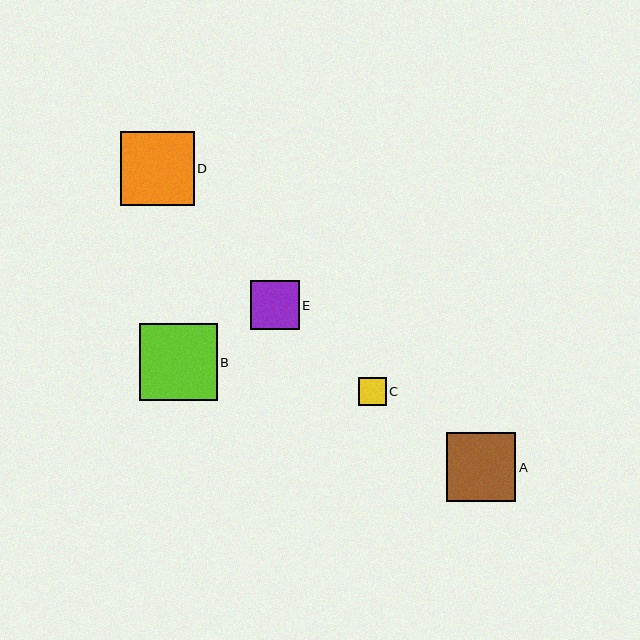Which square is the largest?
Square B is the largest with a size of approximately 77 pixels.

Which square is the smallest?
Square C is the smallest with a size of approximately 27 pixels.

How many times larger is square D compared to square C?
Square D is approximately 2.7 times the size of square C.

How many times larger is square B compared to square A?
Square B is approximately 1.1 times the size of square A.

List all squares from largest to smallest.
From largest to smallest: B, D, A, E, C.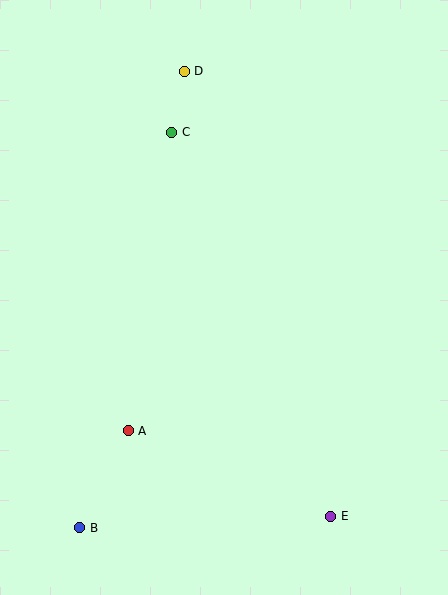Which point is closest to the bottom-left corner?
Point B is closest to the bottom-left corner.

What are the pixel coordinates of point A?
Point A is at (128, 431).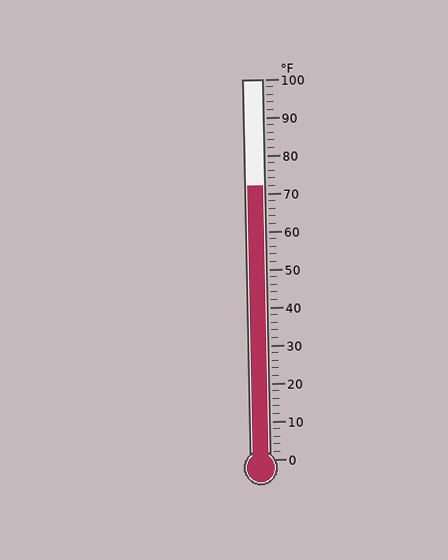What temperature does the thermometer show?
The thermometer shows approximately 72°F.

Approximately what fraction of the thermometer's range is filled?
The thermometer is filled to approximately 70% of its range.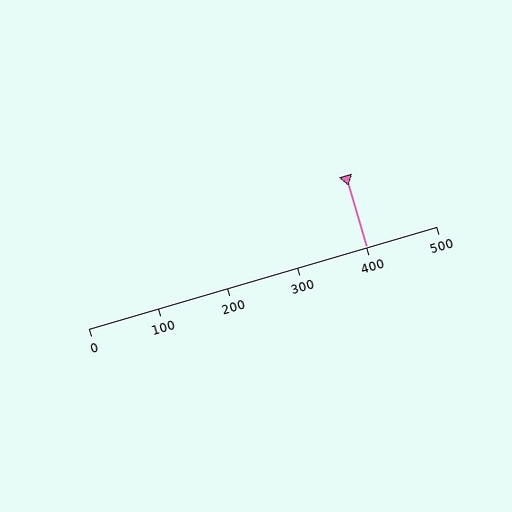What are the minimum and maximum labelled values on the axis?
The axis runs from 0 to 500.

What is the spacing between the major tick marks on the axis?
The major ticks are spaced 100 apart.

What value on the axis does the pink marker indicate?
The marker indicates approximately 400.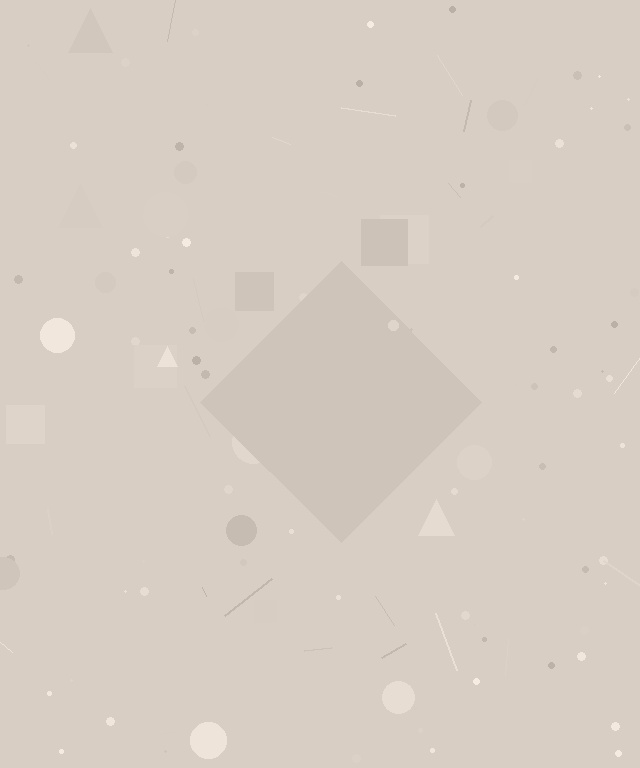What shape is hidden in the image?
A diamond is hidden in the image.